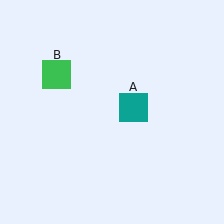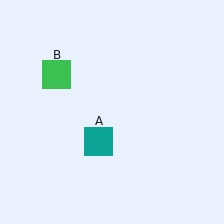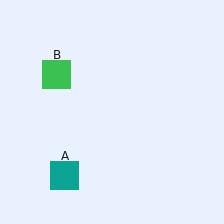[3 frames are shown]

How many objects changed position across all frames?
1 object changed position: teal square (object A).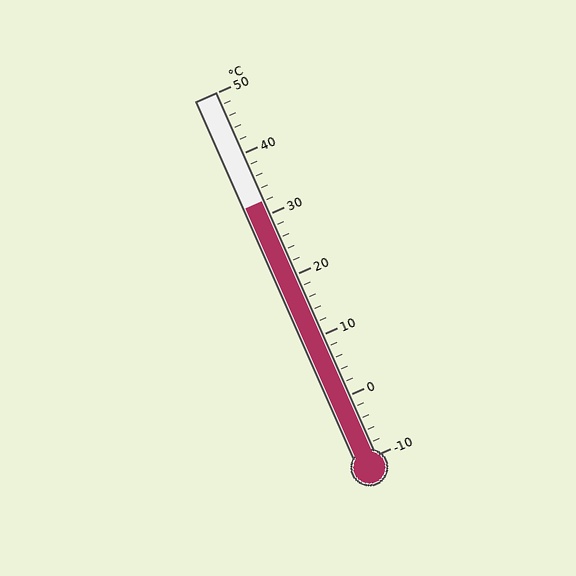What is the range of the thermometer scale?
The thermometer scale ranges from -10°C to 50°C.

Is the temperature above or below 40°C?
The temperature is below 40°C.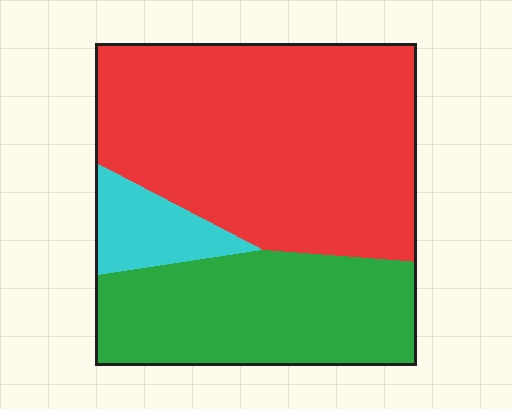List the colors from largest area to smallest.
From largest to smallest: red, green, cyan.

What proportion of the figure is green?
Green takes up between a quarter and a half of the figure.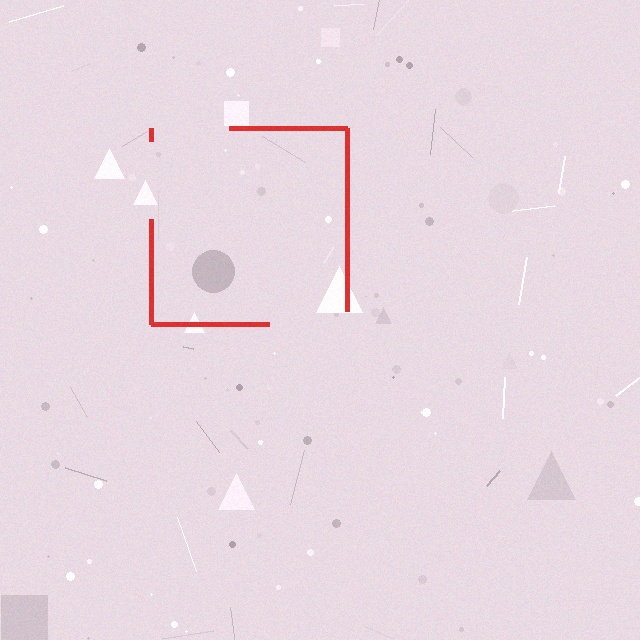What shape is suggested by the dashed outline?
The dashed outline suggests a square.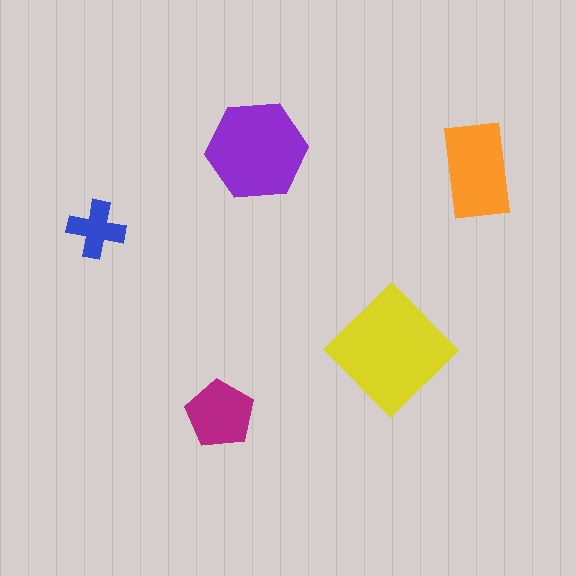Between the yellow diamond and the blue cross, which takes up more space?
The yellow diamond.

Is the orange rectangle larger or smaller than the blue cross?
Larger.